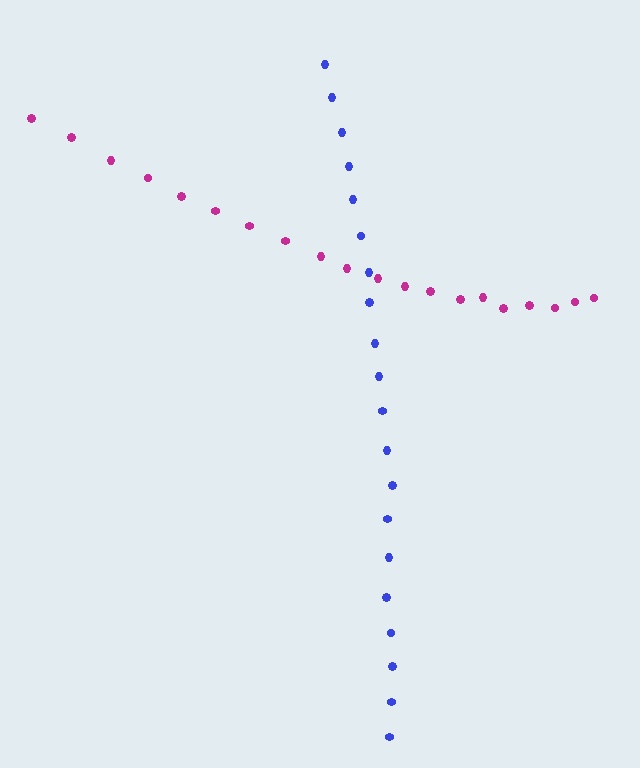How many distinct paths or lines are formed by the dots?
There are 2 distinct paths.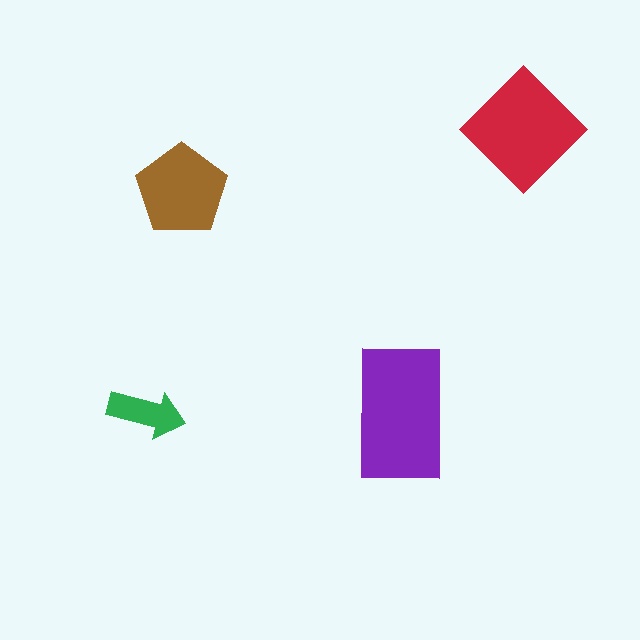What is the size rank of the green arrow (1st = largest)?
4th.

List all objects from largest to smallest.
The purple rectangle, the red diamond, the brown pentagon, the green arrow.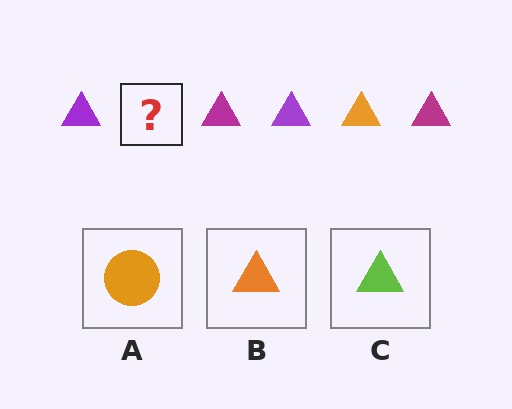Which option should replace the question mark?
Option B.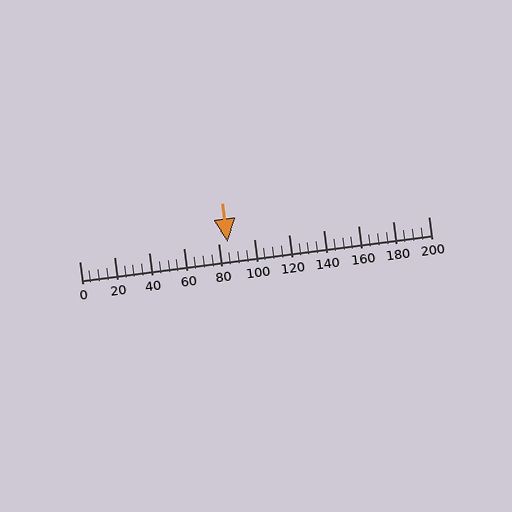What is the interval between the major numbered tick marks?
The major tick marks are spaced 20 units apart.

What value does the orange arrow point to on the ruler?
The orange arrow points to approximately 85.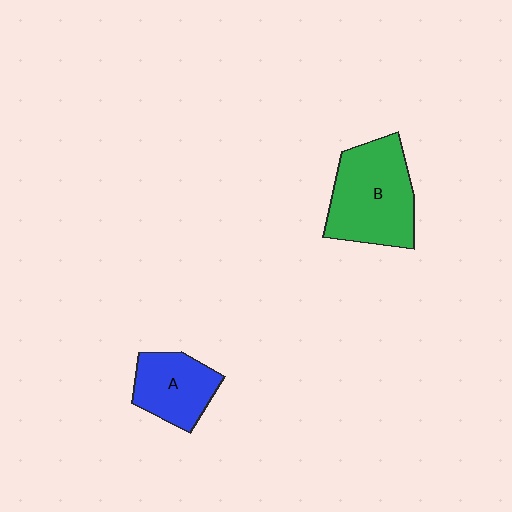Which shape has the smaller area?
Shape A (blue).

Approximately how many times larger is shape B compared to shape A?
Approximately 1.6 times.